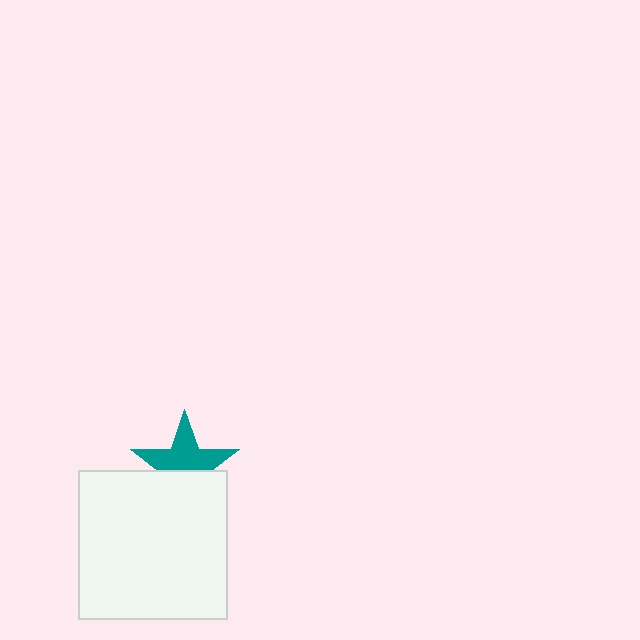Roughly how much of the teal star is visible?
About half of it is visible (roughly 58%).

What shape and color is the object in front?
The object in front is a white square.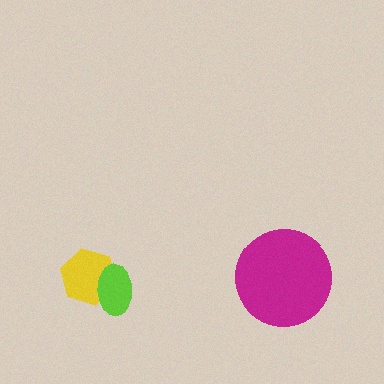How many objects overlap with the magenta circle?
0 objects overlap with the magenta circle.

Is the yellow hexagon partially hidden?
Yes, it is partially covered by another shape.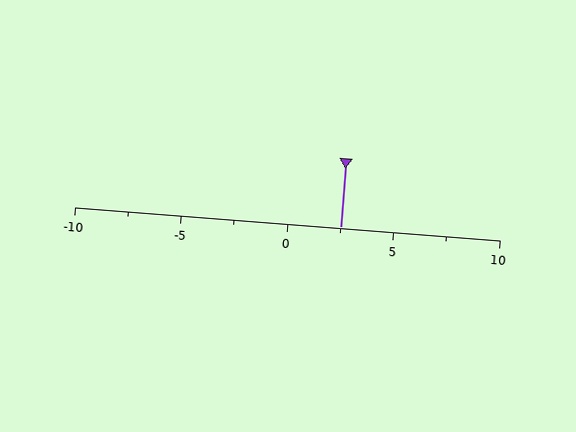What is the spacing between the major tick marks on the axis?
The major ticks are spaced 5 apart.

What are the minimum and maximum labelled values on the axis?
The axis runs from -10 to 10.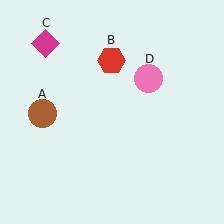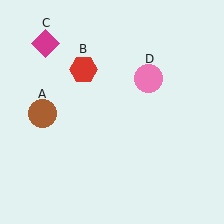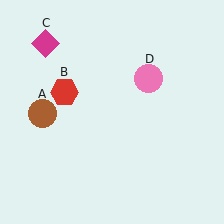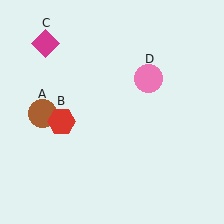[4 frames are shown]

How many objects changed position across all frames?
1 object changed position: red hexagon (object B).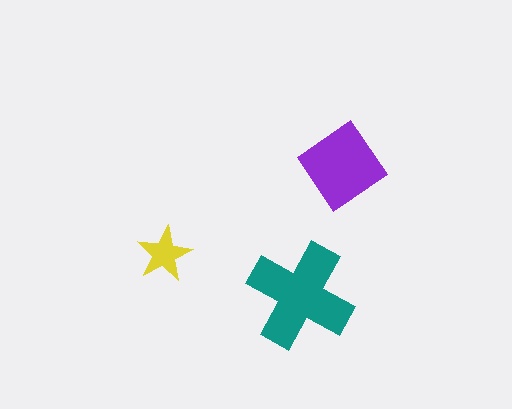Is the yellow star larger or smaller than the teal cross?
Smaller.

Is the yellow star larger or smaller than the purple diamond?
Smaller.